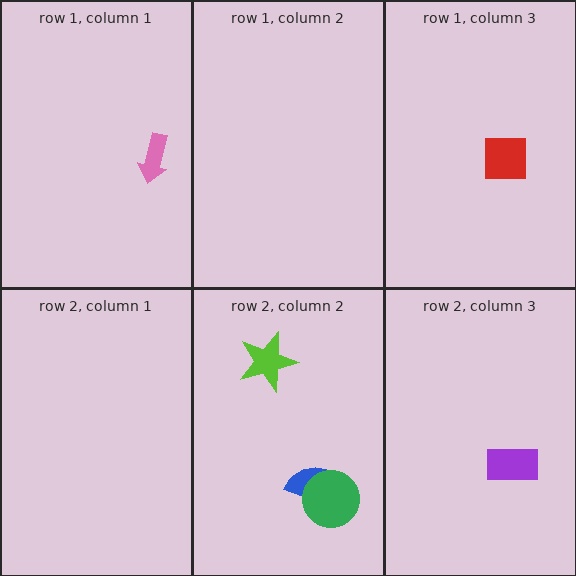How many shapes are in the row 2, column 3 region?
1.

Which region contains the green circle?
The row 2, column 2 region.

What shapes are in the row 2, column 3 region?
The purple rectangle.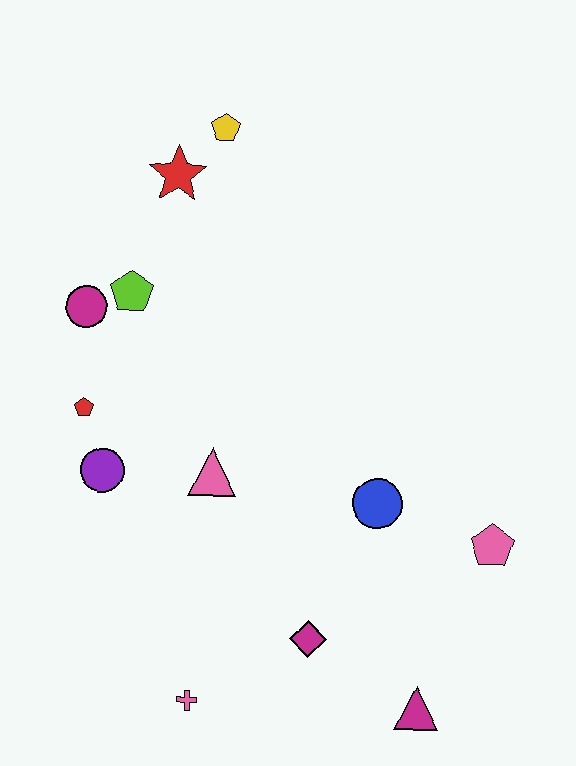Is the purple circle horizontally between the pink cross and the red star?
No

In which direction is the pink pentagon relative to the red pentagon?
The pink pentagon is to the right of the red pentagon.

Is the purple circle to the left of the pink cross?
Yes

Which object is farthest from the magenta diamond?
The yellow pentagon is farthest from the magenta diamond.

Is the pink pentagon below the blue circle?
Yes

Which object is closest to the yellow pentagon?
The red star is closest to the yellow pentagon.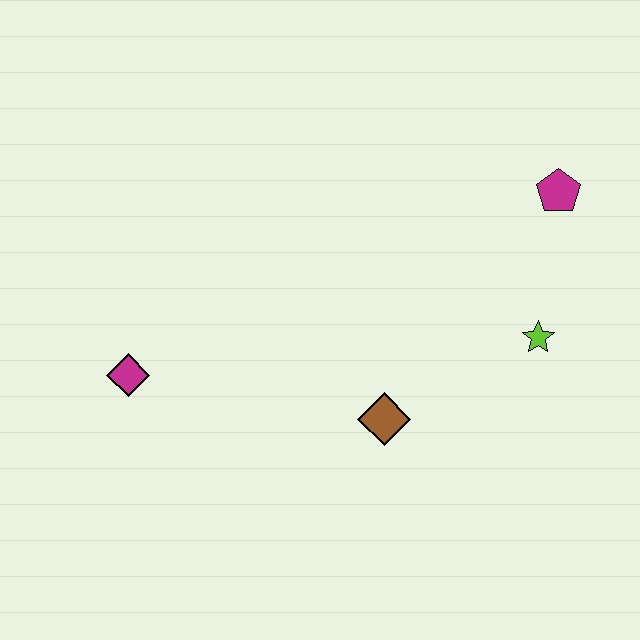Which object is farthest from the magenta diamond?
The magenta pentagon is farthest from the magenta diamond.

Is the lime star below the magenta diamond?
No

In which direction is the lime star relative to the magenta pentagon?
The lime star is below the magenta pentagon.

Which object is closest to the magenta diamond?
The brown diamond is closest to the magenta diamond.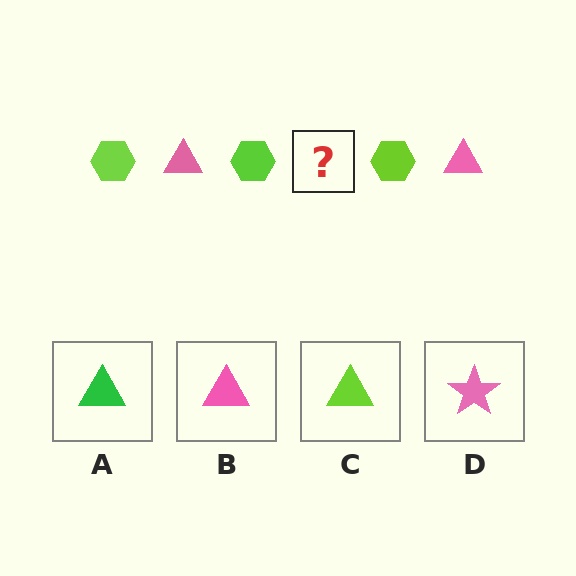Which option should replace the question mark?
Option B.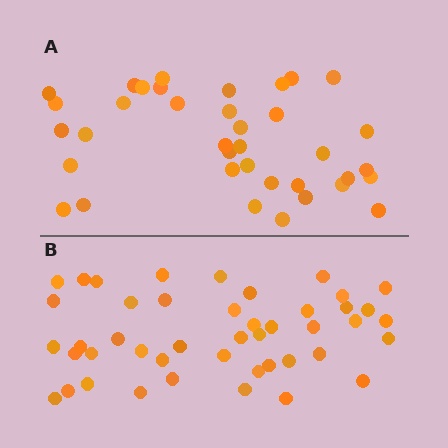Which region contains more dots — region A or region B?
Region B (the bottom region) has more dots.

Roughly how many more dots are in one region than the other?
Region B has roughly 8 or so more dots than region A.